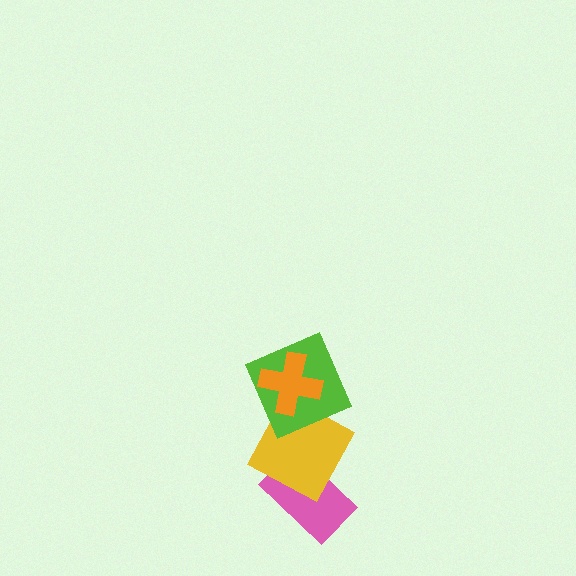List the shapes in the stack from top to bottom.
From top to bottom: the orange cross, the lime square, the yellow square, the pink rectangle.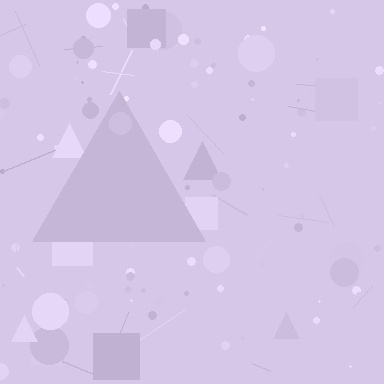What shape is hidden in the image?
A triangle is hidden in the image.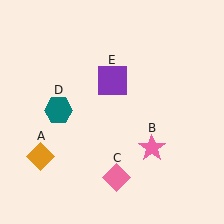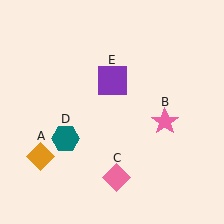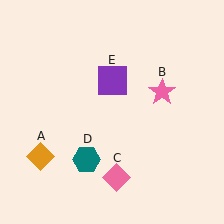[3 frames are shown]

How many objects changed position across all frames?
2 objects changed position: pink star (object B), teal hexagon (object D).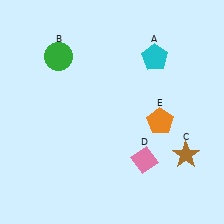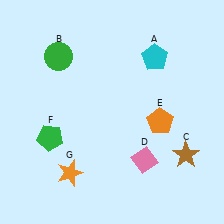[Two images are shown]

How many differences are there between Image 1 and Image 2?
There are 2 differences between the two images.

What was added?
A green pentagon (F), an orange star (G) were added in Image 2.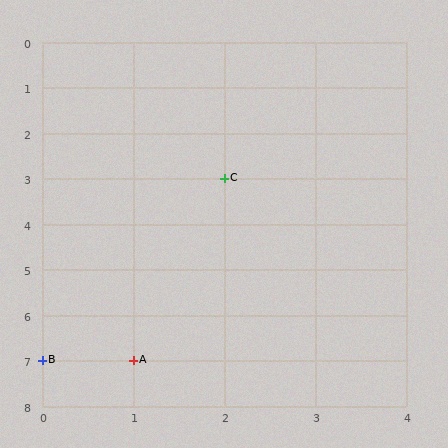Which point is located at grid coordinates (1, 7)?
Point A is at (1, 7).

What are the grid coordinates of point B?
Point B is at grid coordinates (0, 7).